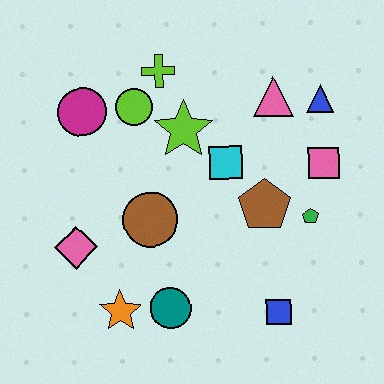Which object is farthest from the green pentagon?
The magenta circle is farthest from the green pentagon.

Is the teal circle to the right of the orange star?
Yes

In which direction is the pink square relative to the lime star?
The pink square is to the right of the lime star.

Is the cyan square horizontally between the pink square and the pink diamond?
Yes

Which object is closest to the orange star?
The teal circle is closest to the orange star.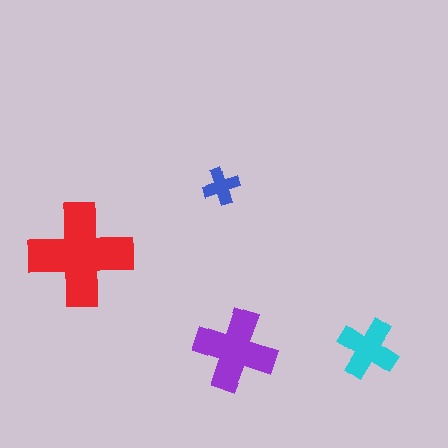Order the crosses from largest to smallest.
the red one, the purple one, the cyan one, the blue one.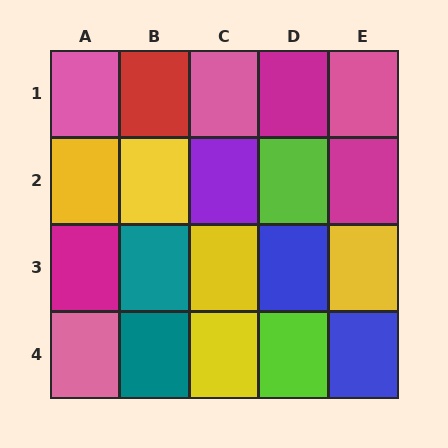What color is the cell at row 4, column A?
Pink.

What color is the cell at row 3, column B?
Teal.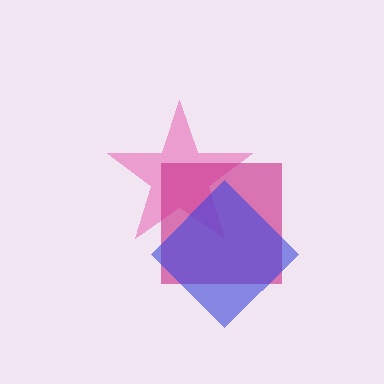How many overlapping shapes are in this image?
There are 3 overlapping shapes in the image.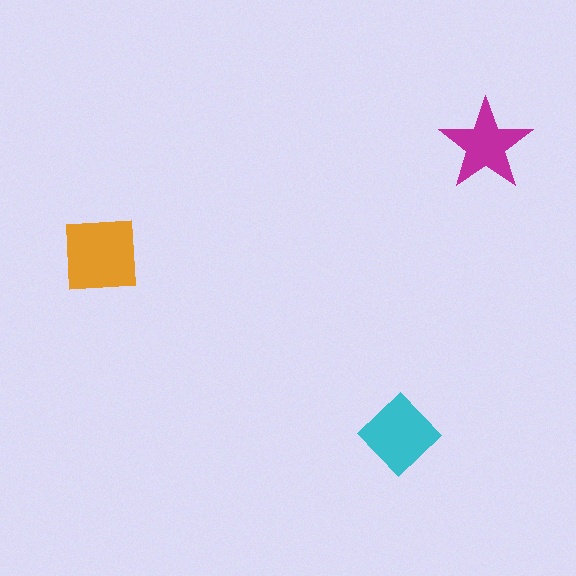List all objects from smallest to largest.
The magenta star, the cyan diamond, the orange square.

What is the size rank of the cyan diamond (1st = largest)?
2nd.